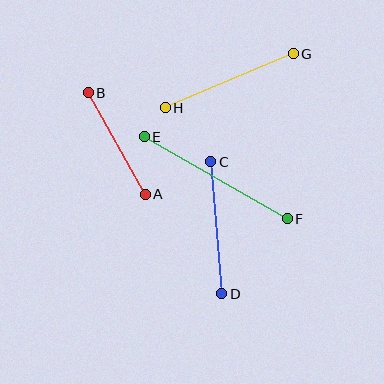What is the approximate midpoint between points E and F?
The midpoint is at approximately (216, 178) pixels.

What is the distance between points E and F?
The distance is approximately 165 pixels.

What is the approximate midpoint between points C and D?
The midpoint is at approximately (216, 228) pixels.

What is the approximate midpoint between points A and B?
The midpoint is at approximately (117, 144) pixels.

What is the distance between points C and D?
The distance is approximately 133 pixels.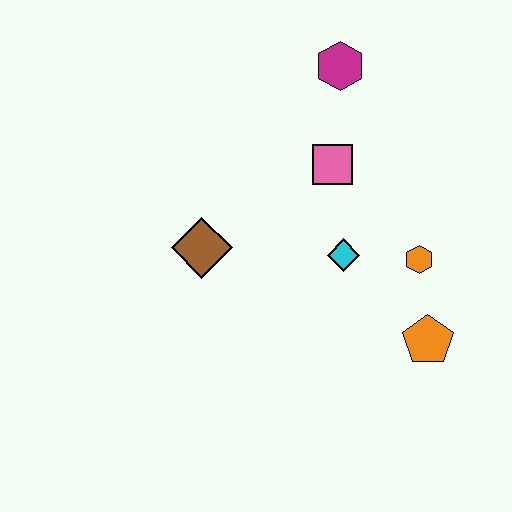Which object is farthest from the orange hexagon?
The brown diamond is farthest from the orange hexagon.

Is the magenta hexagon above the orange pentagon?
Yes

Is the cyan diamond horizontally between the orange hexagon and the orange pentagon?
No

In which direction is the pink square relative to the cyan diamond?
The pink square is above the cyan diamond.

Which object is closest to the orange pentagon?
The orange hexagon is closest to the orange pentagon.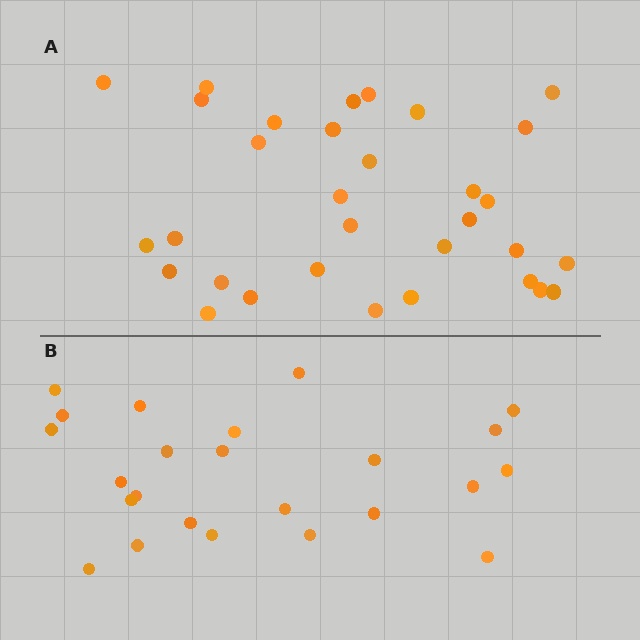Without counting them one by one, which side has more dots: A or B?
Region A (the top region) has more dots.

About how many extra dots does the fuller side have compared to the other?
Region A has roughly 8 or so more dots than region B.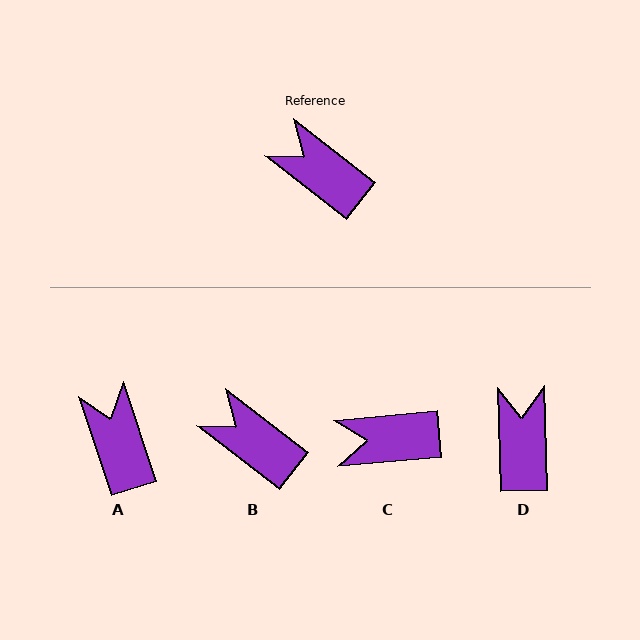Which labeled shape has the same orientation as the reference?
B.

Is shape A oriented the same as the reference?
No, it is off by about 34 degrees.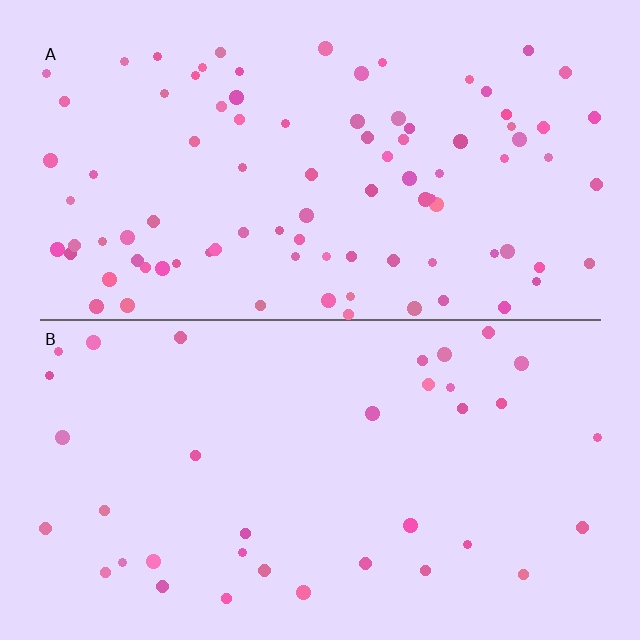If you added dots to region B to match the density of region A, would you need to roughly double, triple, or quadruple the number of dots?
Approximately triple.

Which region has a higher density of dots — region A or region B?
A (the top).